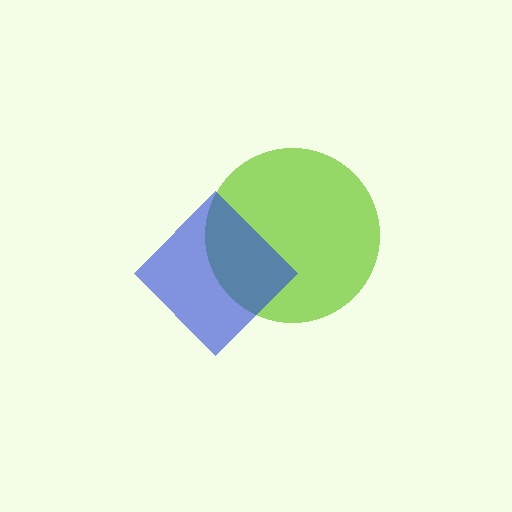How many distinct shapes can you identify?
There are 2 distinct shapes: a lime circle, a blue diamond.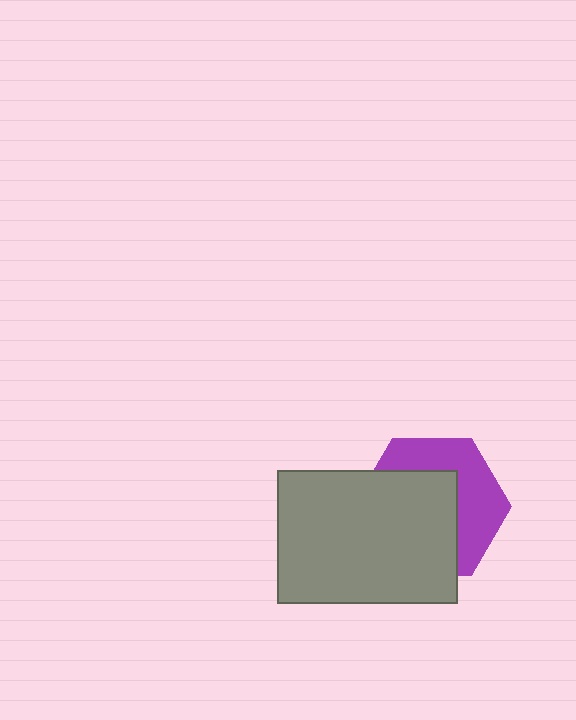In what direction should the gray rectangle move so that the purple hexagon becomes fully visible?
The gray rectangle should move toward the lower-left. That is the shortest direction to clear the overlap and leave the purple hexagon fully visible.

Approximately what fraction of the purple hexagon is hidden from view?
Roughly 57% of the purple hexagon is hidden behind the gray rectangle.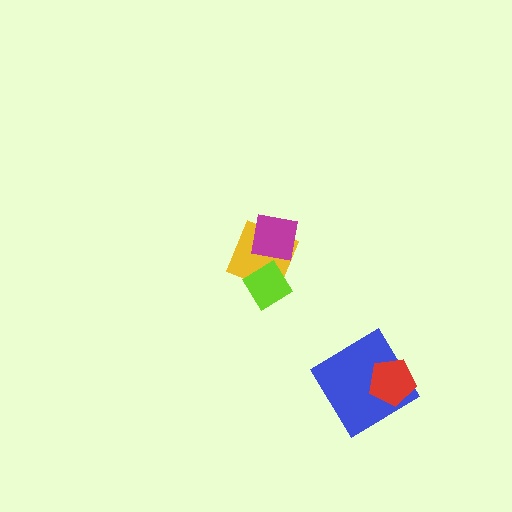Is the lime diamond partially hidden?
Yes, it is partially covered by another shape.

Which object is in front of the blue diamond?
The red pentagon is in front of the blue diamond.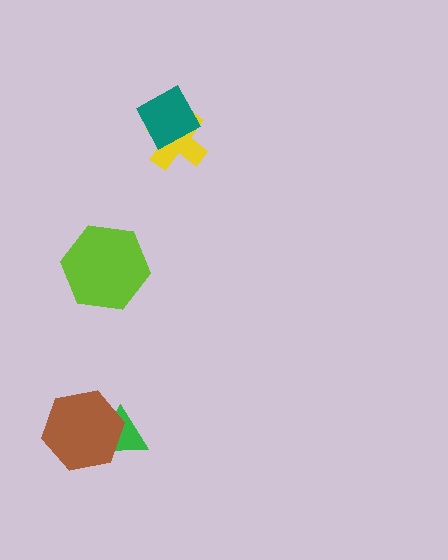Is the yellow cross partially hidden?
Yes, it is partially covered by another shape.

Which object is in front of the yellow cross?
The teal diamond is in front of the yellow cross.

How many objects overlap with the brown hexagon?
1 object overlaps with the brown hexagon.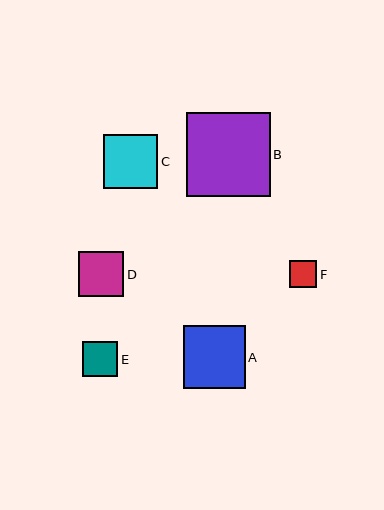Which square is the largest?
Square B is the largest with a size of approximately 84 pixels.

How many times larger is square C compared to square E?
Square C is approximately 1.5 times the size of square E.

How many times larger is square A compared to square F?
Square A is approximately 2.3 times the size of square F.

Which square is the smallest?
Square F is the smallest with a size of approximately 27 pixels.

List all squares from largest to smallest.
From largest to smallest: B, A, C, D, E, F.